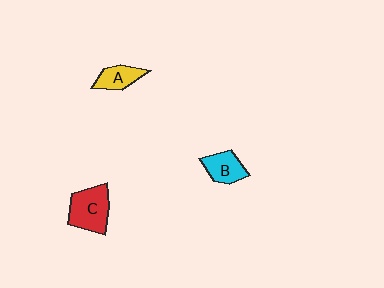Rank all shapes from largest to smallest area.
From largest to smallest: C (red), B (cyan), A (yellow).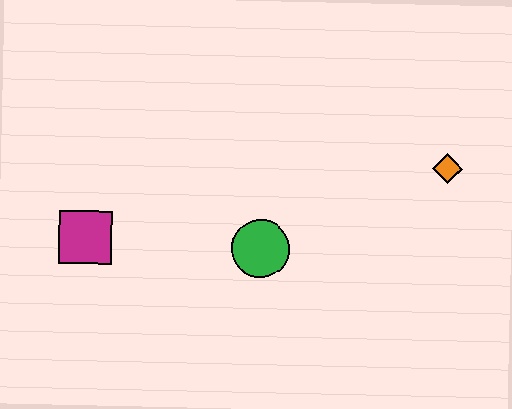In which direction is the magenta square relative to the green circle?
The magenta square is to the left of the green circle.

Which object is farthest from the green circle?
The orange diamond is farthest from the green circle.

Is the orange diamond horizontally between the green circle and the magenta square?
No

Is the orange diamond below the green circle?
No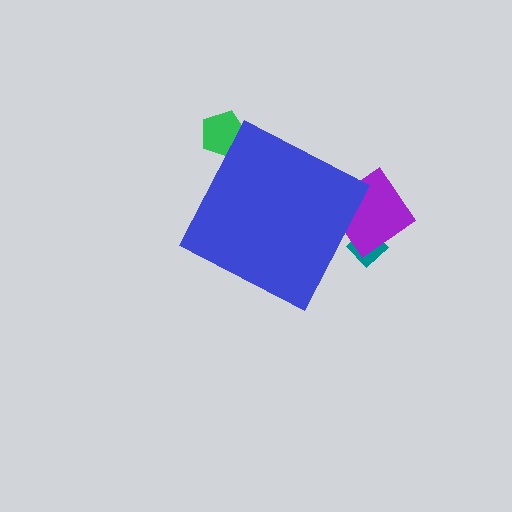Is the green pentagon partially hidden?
Yes, the green pentagon is partially hidden behind the blue diamond.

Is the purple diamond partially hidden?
Yes, the purple diamond is partially hidden behind the blue diamond.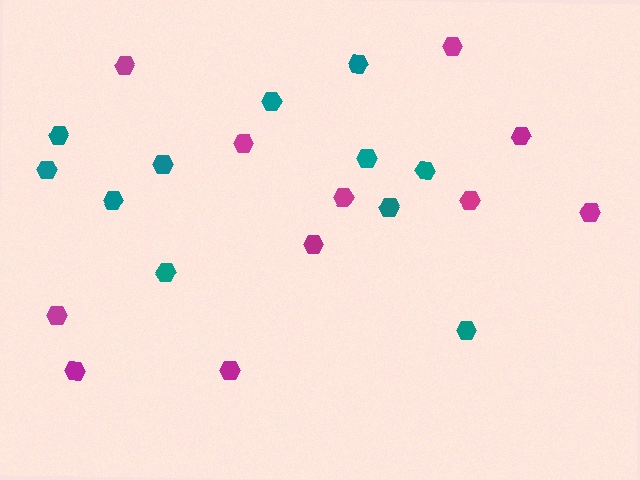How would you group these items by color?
There are 2 groups: one group of teal hexagons (11) and one group of magenta hexagons (11).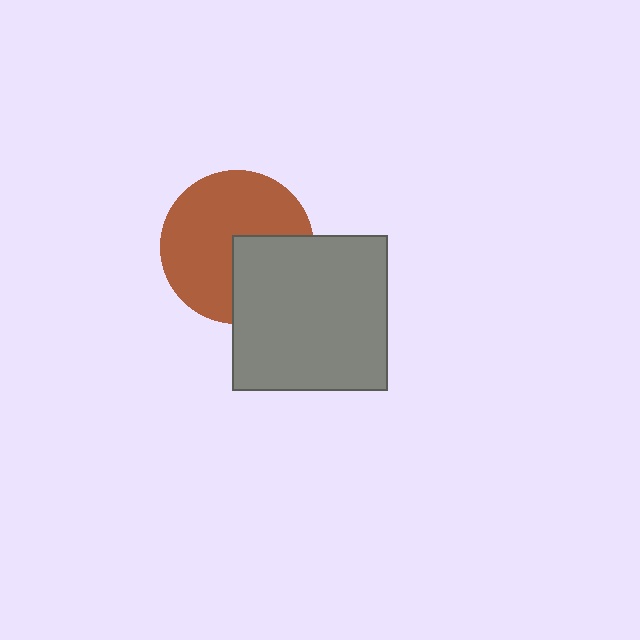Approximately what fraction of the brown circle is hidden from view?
Roughly 32% of the brown circle is hidden behind the gray square.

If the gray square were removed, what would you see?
You would see the complete brown circle.